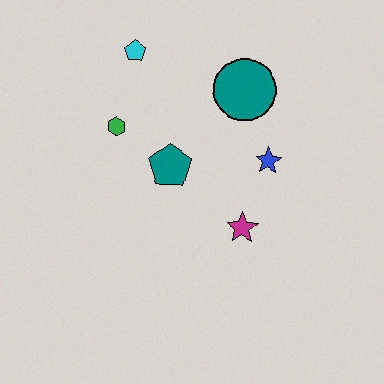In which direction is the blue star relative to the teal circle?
The blue star is below the teal circle.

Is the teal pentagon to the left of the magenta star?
Yes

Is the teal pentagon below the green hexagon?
Yes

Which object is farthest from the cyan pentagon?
The magenta star is farthest from the cyan pentagon.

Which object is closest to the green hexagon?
The teal pentagon is closest to the green hexagon.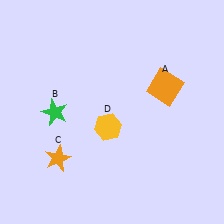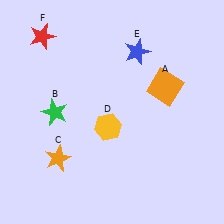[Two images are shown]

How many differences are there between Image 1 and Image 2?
There are 2 differences between the two images.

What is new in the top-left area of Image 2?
A red star (F) was added in the top-left area of Image 2.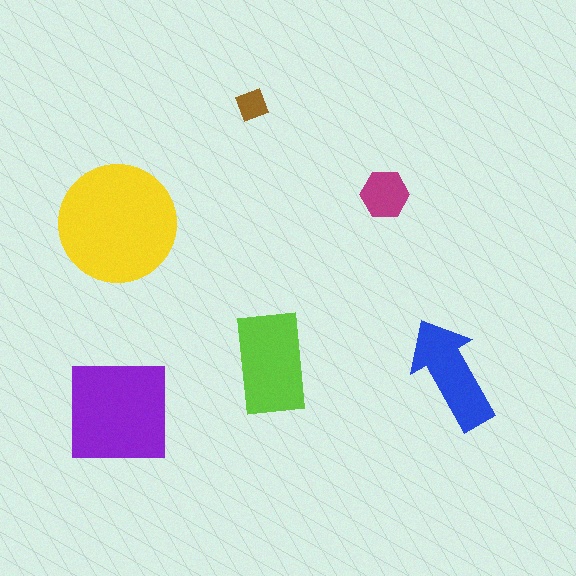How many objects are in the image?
There are 6 objects in the image.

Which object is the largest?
The yellow circle.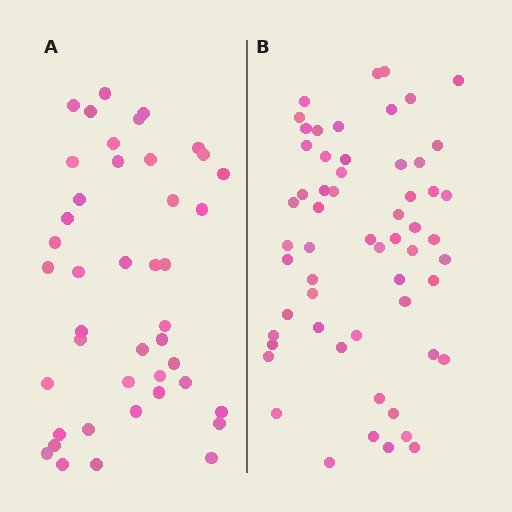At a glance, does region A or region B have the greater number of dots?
Region B (the right region) has more dots.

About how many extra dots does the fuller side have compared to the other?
Region B has approximately 15 more dots than region A.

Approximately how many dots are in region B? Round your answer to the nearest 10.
About 60 dots. (The exact count is 58, which rounds to 60.)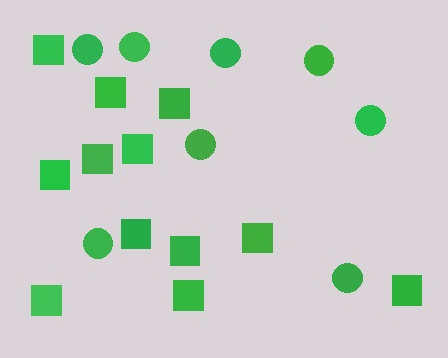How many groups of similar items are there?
There are 2 groups: one group of circles (8) and one group of squares (12).